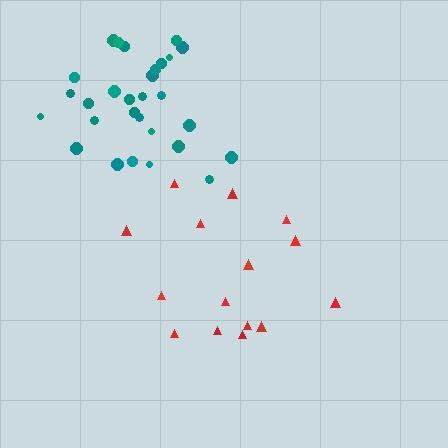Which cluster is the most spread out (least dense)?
Red.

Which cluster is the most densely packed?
Teal.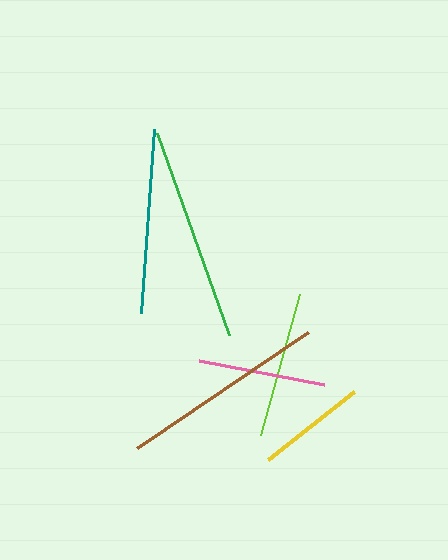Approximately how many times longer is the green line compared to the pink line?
The green line is approximately 1.7 times the length of the pink line.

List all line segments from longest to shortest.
From longest to shortest: green, brown, teal, lime, pink, yellow.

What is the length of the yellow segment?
The yellow segment is approximately 109 pixels long.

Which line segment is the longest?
The green line is the longest at approximately 214 pixels.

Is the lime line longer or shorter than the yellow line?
The lime line is longer than the yellow line.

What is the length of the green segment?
The green segment is approximately 214 pixels long.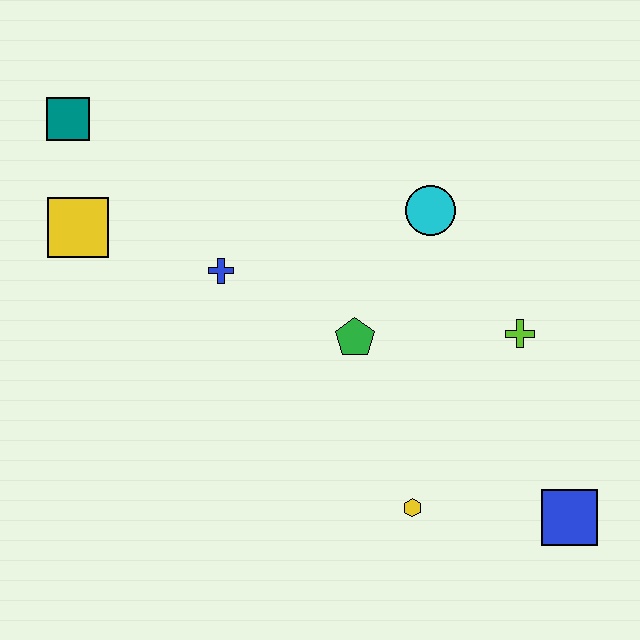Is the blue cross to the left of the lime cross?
Yes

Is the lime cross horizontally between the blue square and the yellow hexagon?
Yes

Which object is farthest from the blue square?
The teal square is farthest from the blue square.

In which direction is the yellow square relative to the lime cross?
The yellow square is to the left of the lime cross.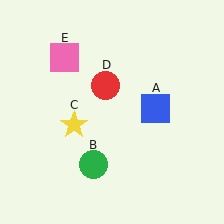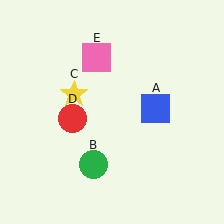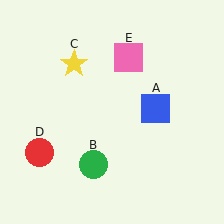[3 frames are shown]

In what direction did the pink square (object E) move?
The pink square (object E) moved right.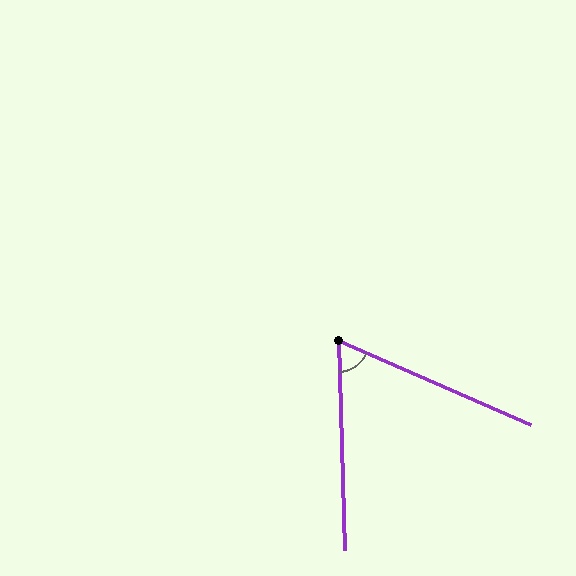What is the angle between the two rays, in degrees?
Approximately 65 degrees.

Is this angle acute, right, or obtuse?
It is acute.